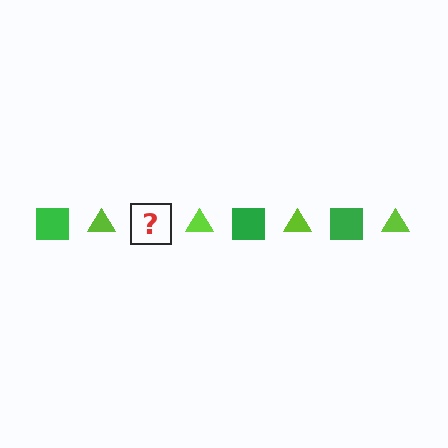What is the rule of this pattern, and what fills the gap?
The rule is that the pattern alternates between green square and lime triangle. The gap should be filled with a green square.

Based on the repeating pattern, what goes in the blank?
The blank should be a green square.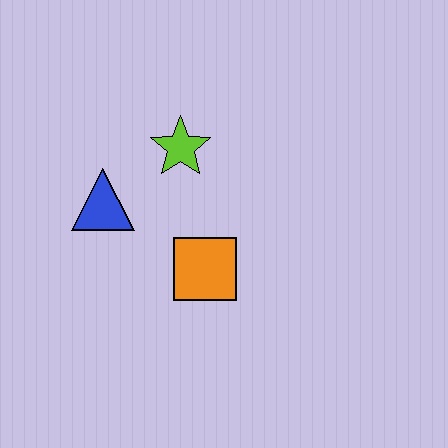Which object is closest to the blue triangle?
The lime star is closest to the blue triangle.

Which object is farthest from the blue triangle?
The orange square is farthest from the blue triangle.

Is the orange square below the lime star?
Yes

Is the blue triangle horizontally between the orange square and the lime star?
No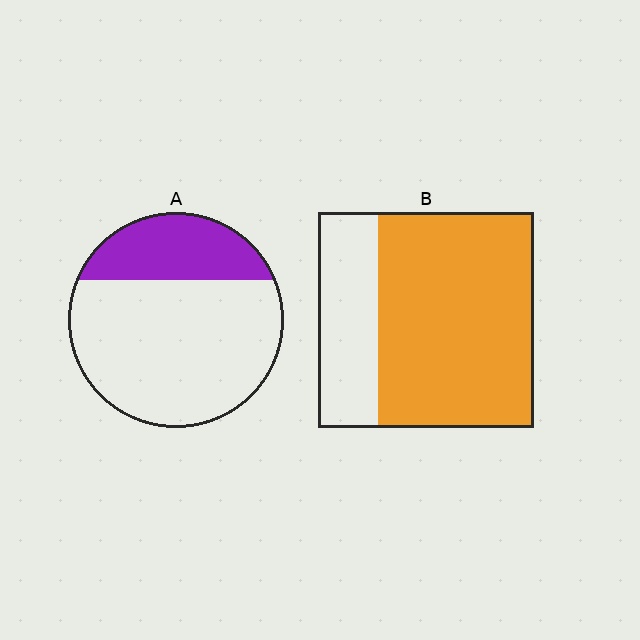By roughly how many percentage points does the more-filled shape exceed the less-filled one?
By roughly 45 percentage points (B over A).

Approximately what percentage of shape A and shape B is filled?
A is approximately 25% and B is approximately 70%.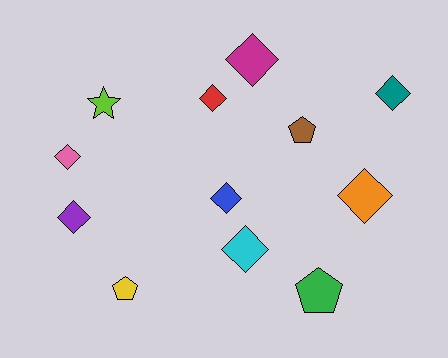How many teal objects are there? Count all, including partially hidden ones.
There is 1 teal object.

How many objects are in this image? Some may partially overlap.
There are 12 objects.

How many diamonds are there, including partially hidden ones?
There are 8 diamonds.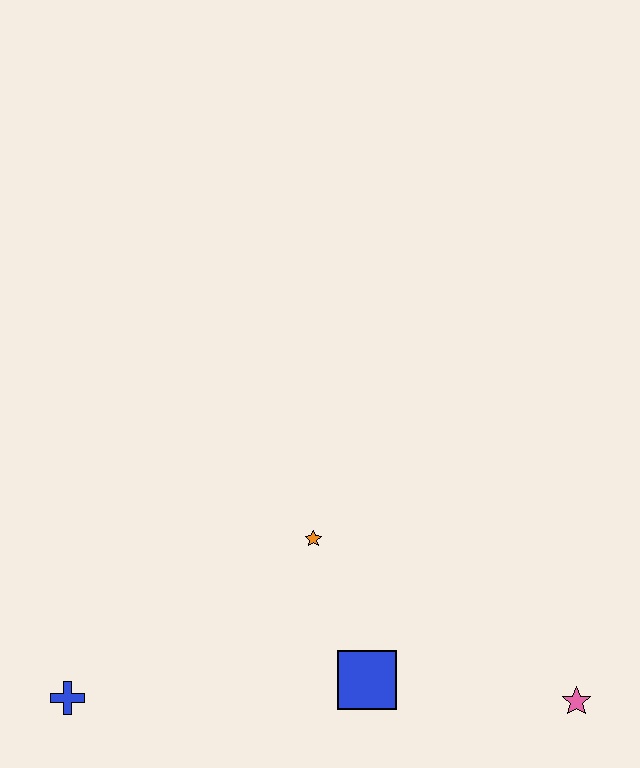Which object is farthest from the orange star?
The pink star is farthest from the orange star.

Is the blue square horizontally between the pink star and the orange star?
Yes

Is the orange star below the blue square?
No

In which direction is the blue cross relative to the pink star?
The blue cross is to the left of the pink star.